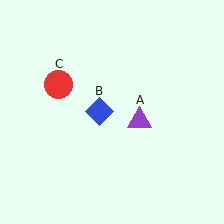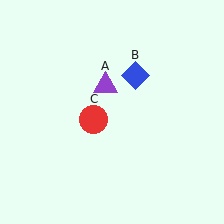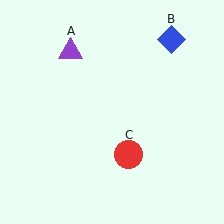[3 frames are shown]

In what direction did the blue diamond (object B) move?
The blue diamond (object B) moved up and to the right.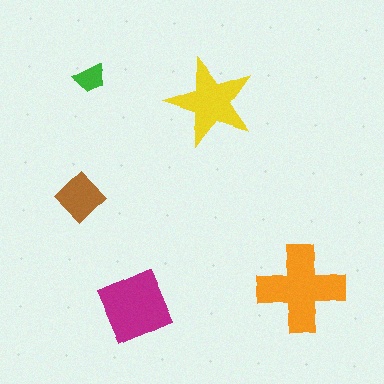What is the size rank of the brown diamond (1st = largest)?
4th.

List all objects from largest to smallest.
The orange cross, the magenta square, the yellow star, the brown diamond, the green trapezoid.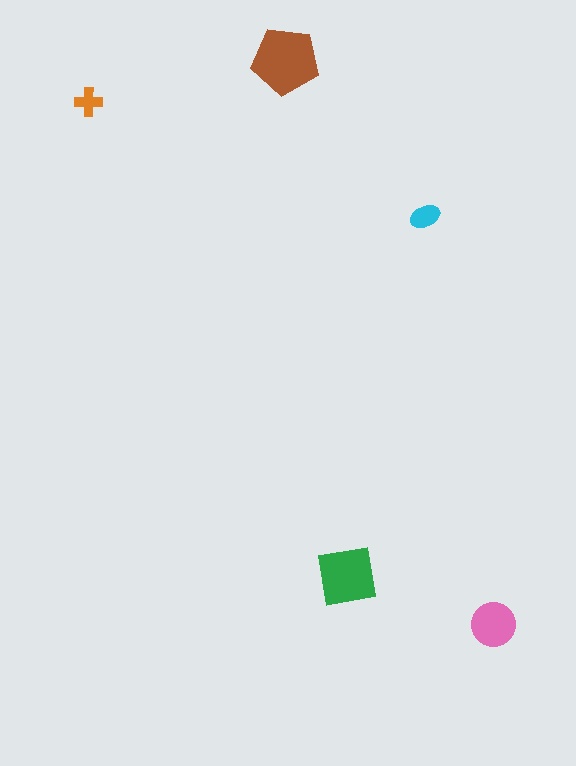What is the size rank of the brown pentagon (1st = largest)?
1st.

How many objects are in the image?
There are 5 objects in the image.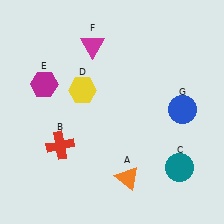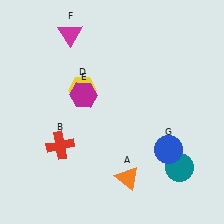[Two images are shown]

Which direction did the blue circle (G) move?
The blue circle (G) moved down.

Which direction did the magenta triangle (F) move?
The magenta triangle (F) moved left.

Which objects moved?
The objects that moved are: the magenta hexagon (E), the magenta triangle (F), the blue circle (G).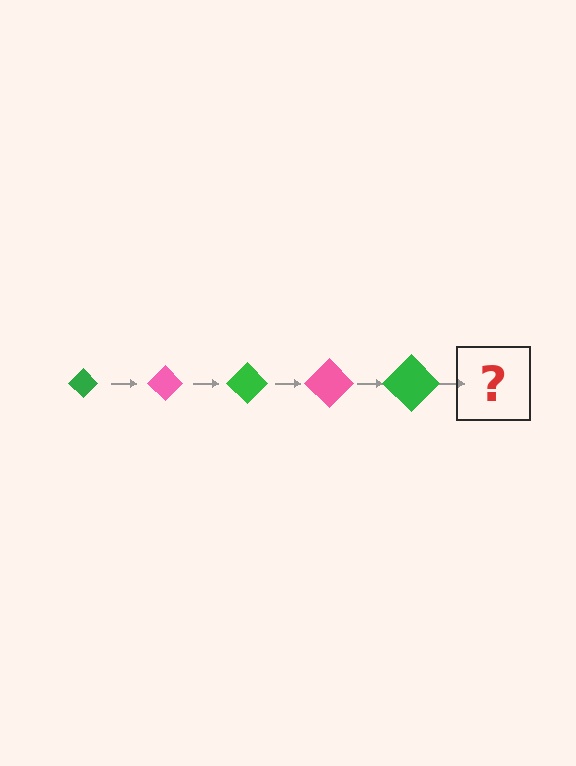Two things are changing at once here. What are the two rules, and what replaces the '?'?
The two rules are that the diamond grows larger each step and the color cycles through green and pink. The '?' should be a pink diamond, larger than the previous one.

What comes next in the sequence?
The next element should be a pink diamond, larger than the previous one.